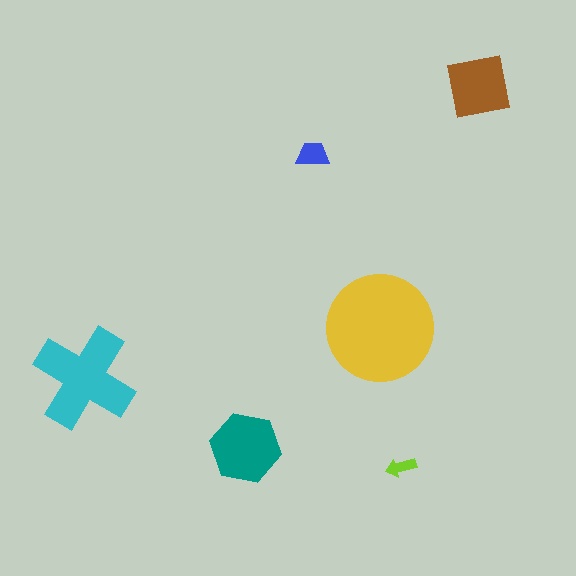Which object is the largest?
The yellow circle.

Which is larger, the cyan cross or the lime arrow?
The cyan cross.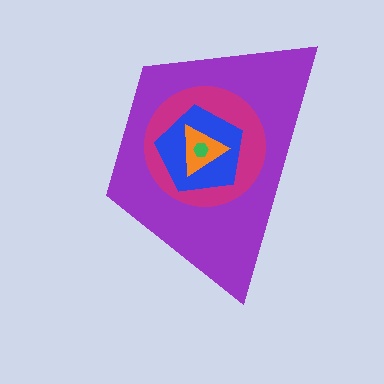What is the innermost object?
The green hexagon.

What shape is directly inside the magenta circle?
The blue pentagon.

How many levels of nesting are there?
5.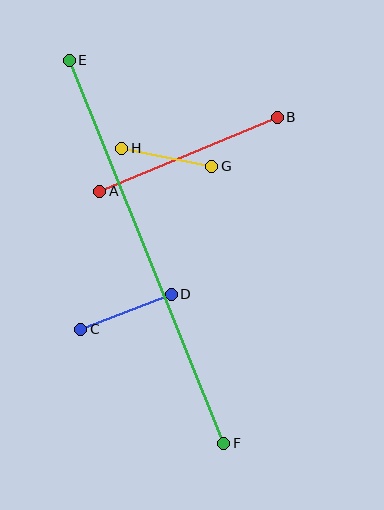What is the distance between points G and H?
The distance is approximately 92 pixels.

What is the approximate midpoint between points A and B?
The midpoint is at approximately (188, 154) pixels.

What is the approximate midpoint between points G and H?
The midpoint is at approximately (167, 157) pixels.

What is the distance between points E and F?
The distance is approximately 413 pixels.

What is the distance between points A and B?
The distance is approximately 192 pixels.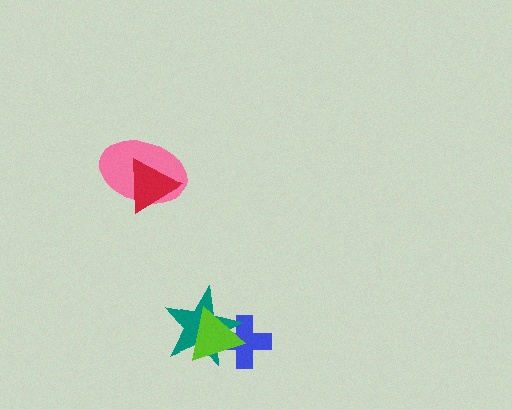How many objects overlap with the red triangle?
1 object overlaps with the red triangle.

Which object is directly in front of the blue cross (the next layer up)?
The teal star is directly in front of the blue cross.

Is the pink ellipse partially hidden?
Yes, it is partially covered by another shape.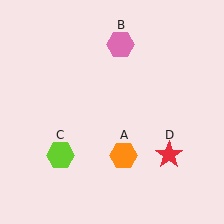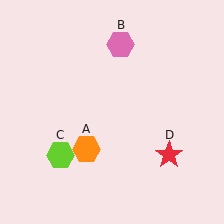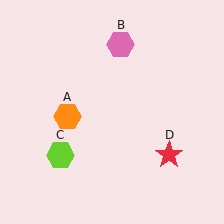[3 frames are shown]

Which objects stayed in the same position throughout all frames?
Pink hexagon (object B) and lime hexagon (object C) and red star (object D) remained stationary.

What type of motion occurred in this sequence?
The orange hexagon (object A) rotated clockwise around the center of the scene.